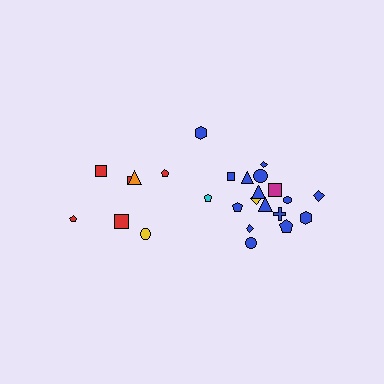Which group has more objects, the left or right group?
The right group.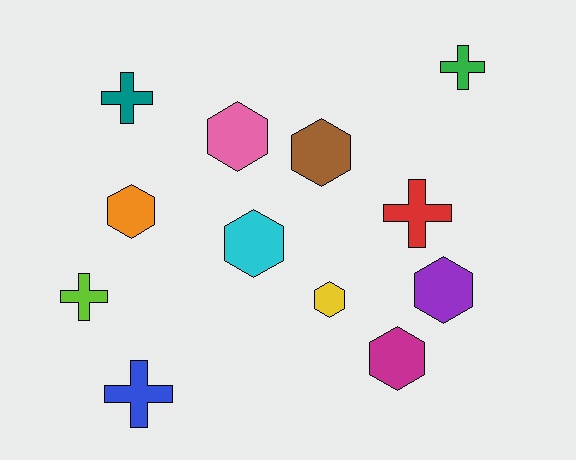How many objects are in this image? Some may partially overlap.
There are 12 objects.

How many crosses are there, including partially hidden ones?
There are 5 crosses.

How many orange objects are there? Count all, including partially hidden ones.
There is 1 orange object.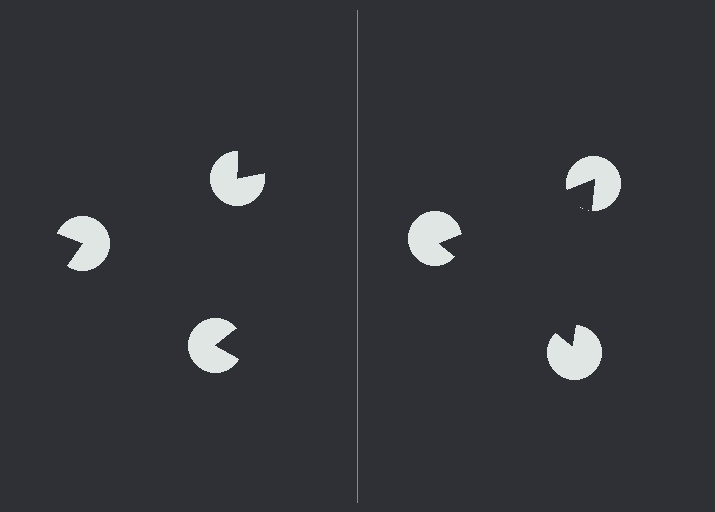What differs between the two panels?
The pac-man discs are positioned identically on both sides; only the wedge orientations differ. On the right they align to a triangle; on the left they are misaligned.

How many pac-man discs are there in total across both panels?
6 — 3 on each side.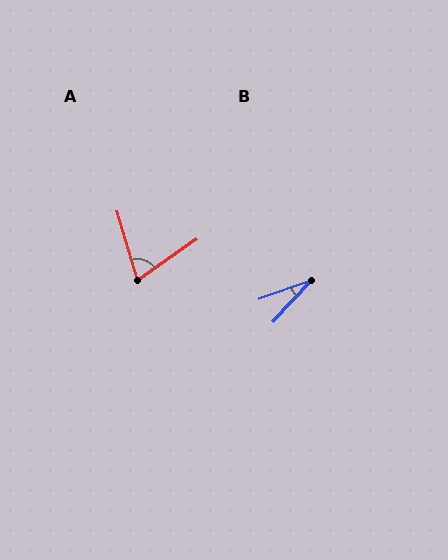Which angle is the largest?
A, at approximately 72 degrees.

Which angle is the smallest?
B, at approximately 28 degrees.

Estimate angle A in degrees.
Approximately 72 degrees.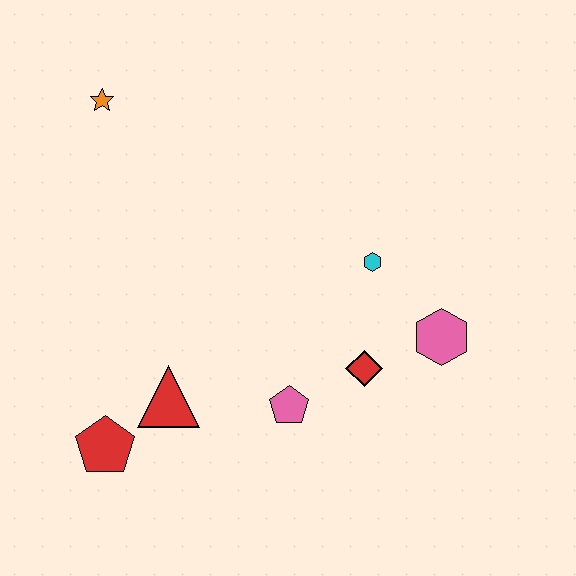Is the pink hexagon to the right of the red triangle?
Yes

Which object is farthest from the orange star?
The pink hexagon is farthest from the orange star.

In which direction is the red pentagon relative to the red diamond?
The red pentagon is to the left of the red diamond.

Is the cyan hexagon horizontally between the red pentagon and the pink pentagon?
No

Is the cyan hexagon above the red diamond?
Yes